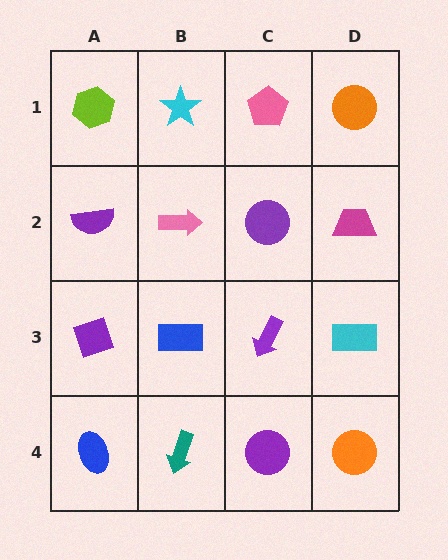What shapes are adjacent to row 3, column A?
A purple semicircle (row 2, column A), a blue ellipse (row 4, column A), a blue rectangle (row 3, column B).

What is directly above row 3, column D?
A magenta trapezoid.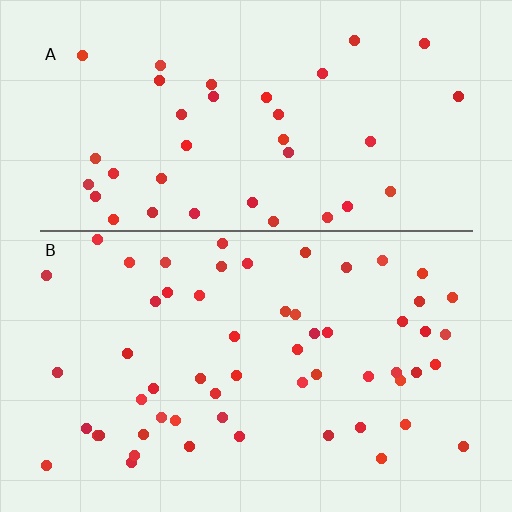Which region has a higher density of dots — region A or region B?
B (the bottom).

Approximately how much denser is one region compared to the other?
Approximately 1.5× — region B over region A.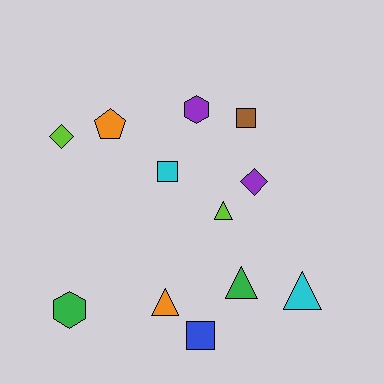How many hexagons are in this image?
There are 2 hexagons.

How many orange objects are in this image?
There are 2 orange objects.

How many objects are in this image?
There are 12 objects.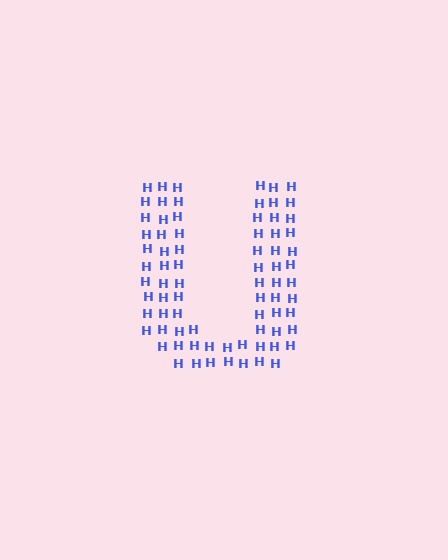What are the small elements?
The small elements are letter H's.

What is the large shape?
The large shape is the letter U.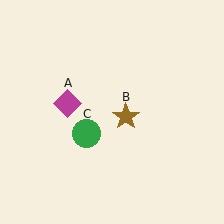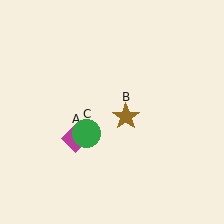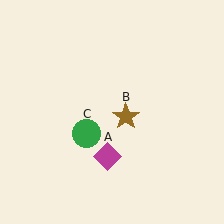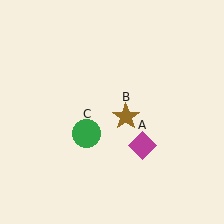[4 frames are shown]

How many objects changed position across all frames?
1 object changed position: magenta diamond (object A).